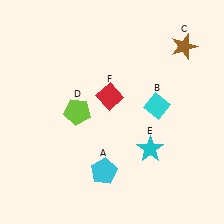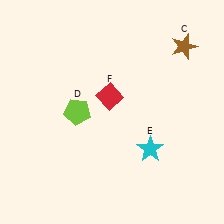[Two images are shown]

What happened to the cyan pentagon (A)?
The cyan pentagon (A) was removed in Image 2. It was in the bottom-left area of Image 1.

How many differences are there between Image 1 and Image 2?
There are 2 differences between the two images.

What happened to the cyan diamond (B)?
The cyan diamond (B) was removed in Image 2. It was in the top-right area of Image 1.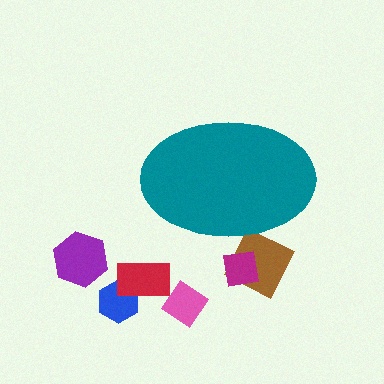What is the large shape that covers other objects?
A teal ellipse.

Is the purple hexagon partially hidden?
No, the purple hexagon is fully visible.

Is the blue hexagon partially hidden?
No, the blue hexagon is fully visible.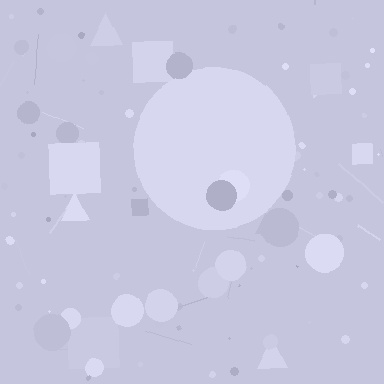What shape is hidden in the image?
A circle is hidden in the image.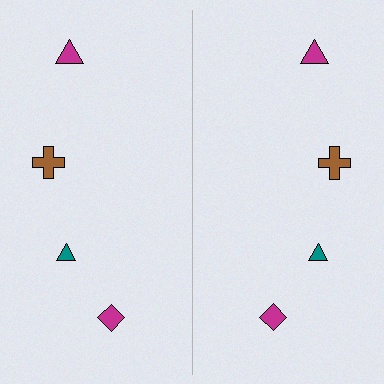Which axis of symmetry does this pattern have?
The pattern has a vertical axis of symmetry running through the center of the image.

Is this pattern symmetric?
Yes, this pattern has bilateral (reflection) symmetry.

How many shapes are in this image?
There are 8 shapes in this image.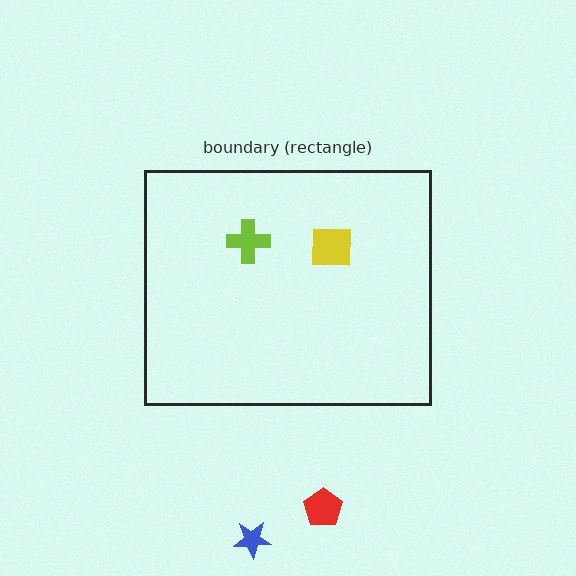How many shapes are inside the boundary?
2 inside, 2 outside.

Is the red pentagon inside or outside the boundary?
Outside.